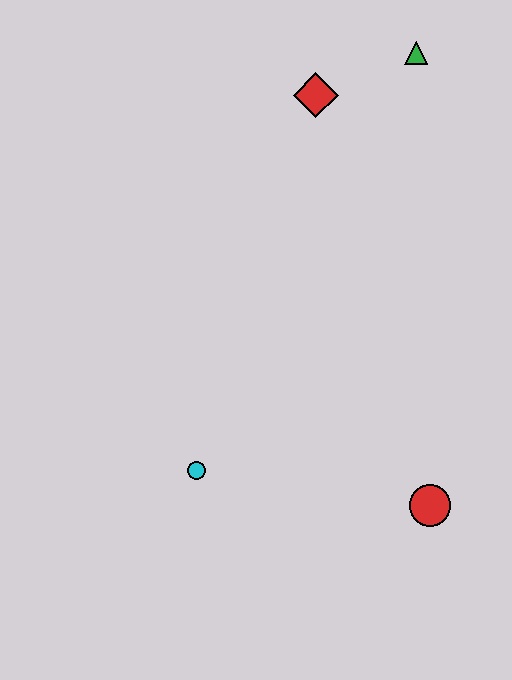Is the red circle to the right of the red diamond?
Yes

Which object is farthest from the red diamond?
The red circle is farthest from the red diamond.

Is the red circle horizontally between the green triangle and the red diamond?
No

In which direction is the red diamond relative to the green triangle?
The red diamond is to the left of the green triangle.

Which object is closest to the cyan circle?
The red circle is closest to the cyan circle.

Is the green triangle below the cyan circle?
No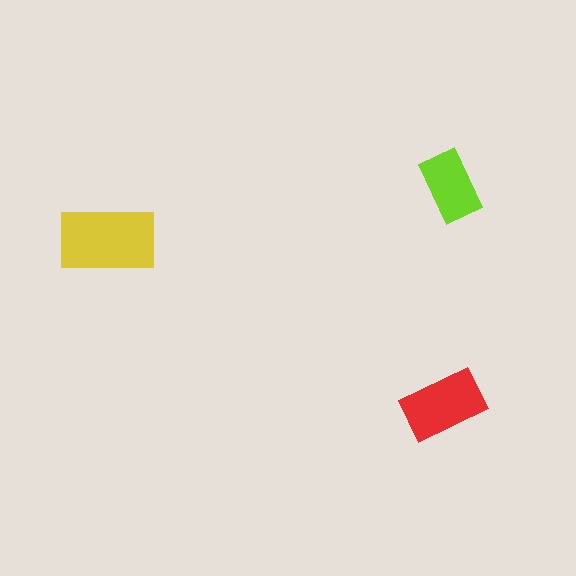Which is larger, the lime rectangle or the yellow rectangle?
The yellow one.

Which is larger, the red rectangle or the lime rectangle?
The red one.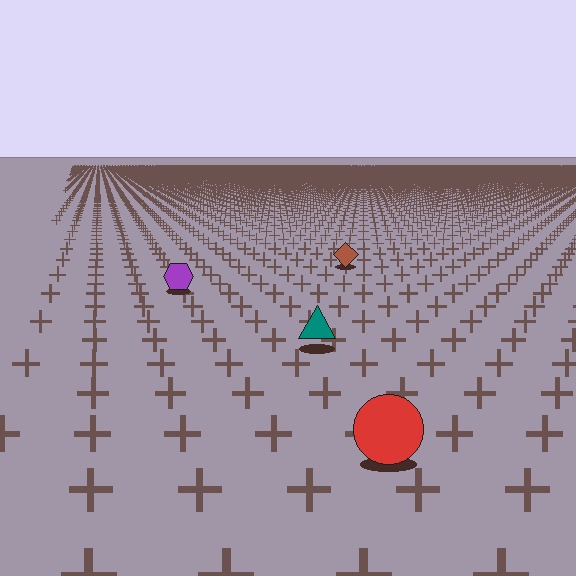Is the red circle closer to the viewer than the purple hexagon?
Yes. The red circle is closer — you can tell from the texture gradient: the ground texture is coarser near it.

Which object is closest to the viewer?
The red circle is closest. The texture marks near it are larger and more spread out.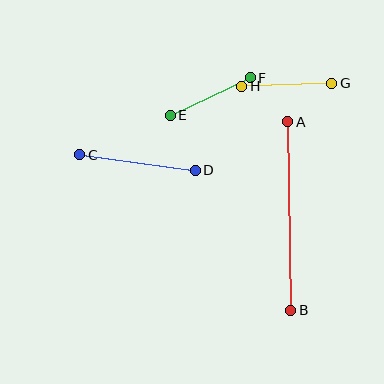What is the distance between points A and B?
The distance is approximately 188 pixels.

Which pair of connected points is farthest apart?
Points A and B are farthest apart.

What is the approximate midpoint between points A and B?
The midpoint is at approximately (289, 216) pixels.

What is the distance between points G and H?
The distance is approximately 90 pixels.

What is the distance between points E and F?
The distance is approximately 89 pixels.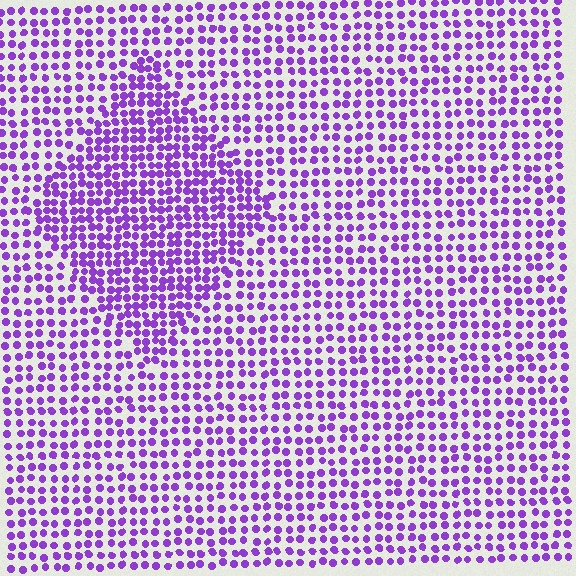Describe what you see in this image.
The image contains small purple elements arranged at two different densities. A diamond-shaped region is visible where the elements are more densely packed than the surrounding area.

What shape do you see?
I see a diamond.